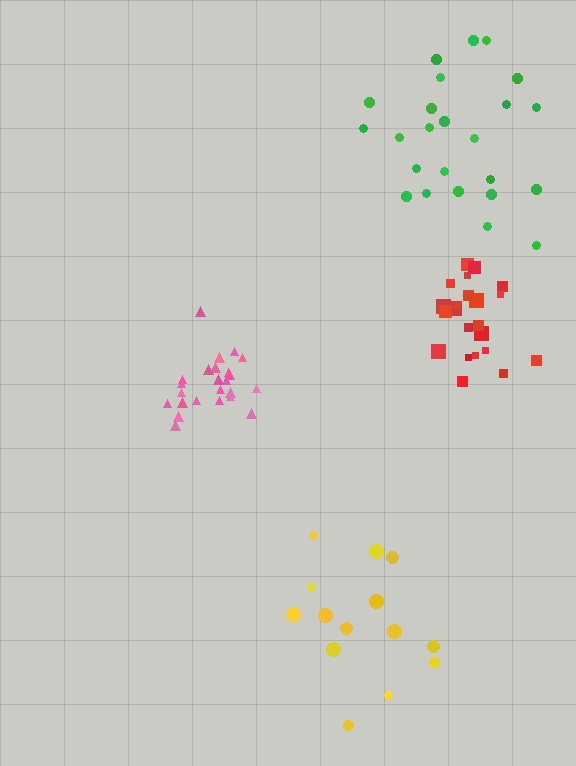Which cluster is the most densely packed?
Pink.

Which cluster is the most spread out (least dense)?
Green.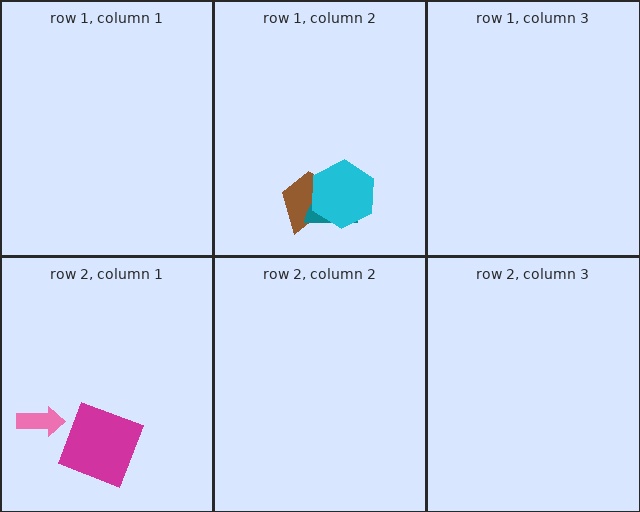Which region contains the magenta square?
The row 2, column 1 region.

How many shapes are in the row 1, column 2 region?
3.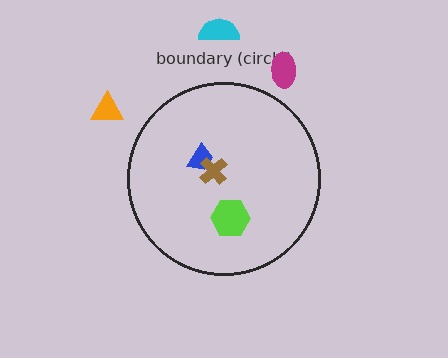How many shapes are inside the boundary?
3 inside, 3 outside.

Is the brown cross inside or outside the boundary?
Inside.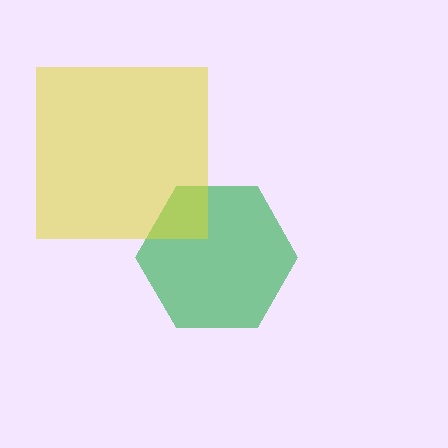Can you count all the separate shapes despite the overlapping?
Yes, there are 2 separate shapes.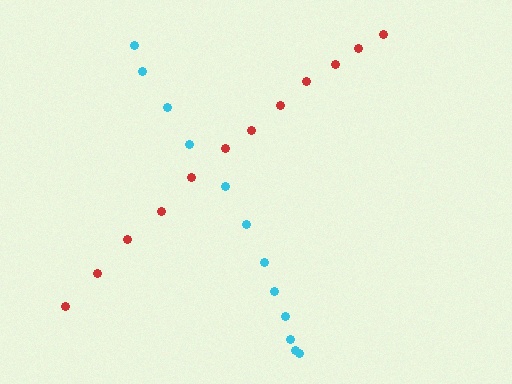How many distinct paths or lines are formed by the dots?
There are 2 distinct paths.